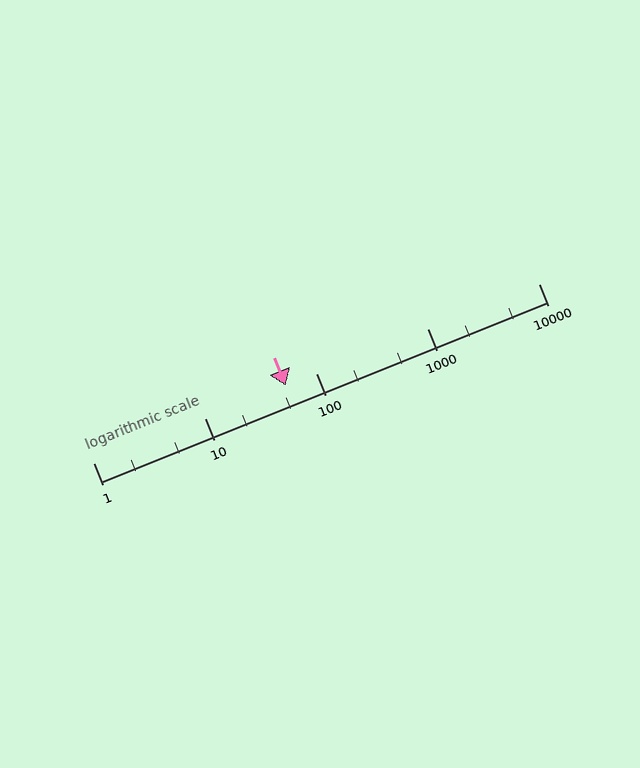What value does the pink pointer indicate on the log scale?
The pointer indicates approximately 54.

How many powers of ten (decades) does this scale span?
The scale spans 4 decades, from 1 to 10000.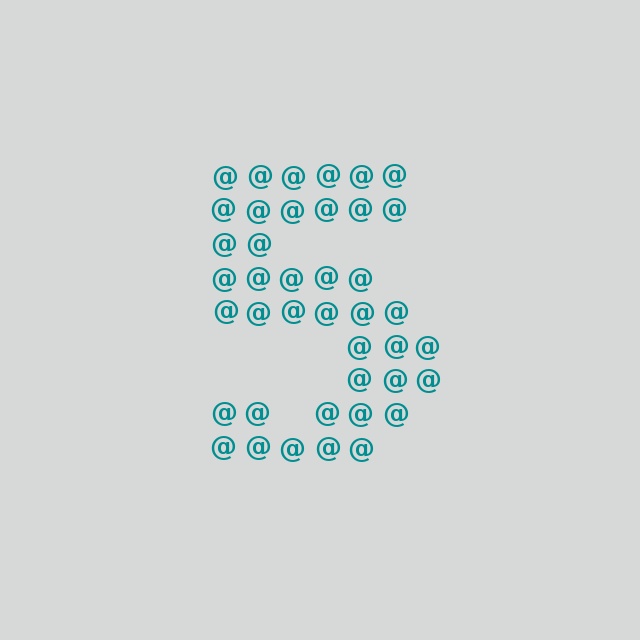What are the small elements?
The small elements are at signs.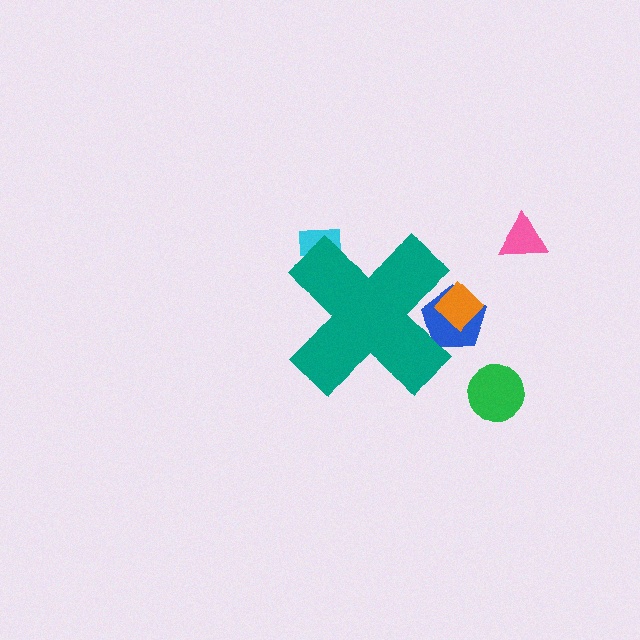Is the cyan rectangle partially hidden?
Yes, the cyan rectangle is partially hidden behind the teal cross.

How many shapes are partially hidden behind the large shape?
3 shapes are partially hidden.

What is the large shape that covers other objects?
A teal cross.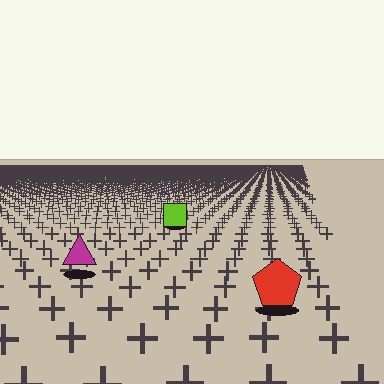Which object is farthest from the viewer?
The lime square is farthest from the viewer. It appears smaller and the ground texture around it is denser.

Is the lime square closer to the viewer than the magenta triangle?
No. The magenta triangle is closer — you can tell from the texture gradient: the ground texture is coarser near it.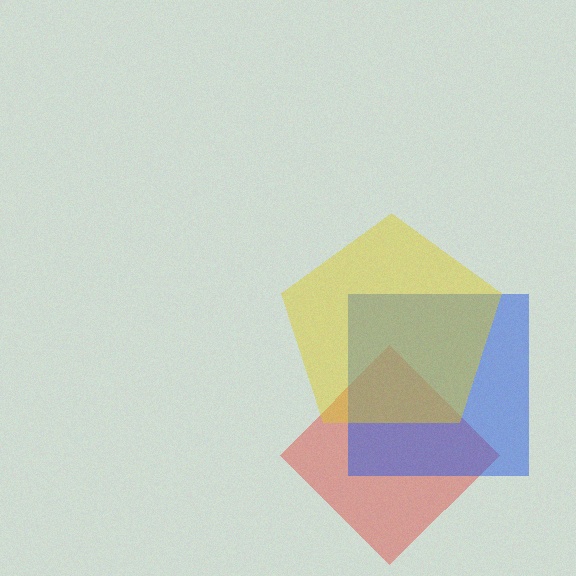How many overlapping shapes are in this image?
There are 3 overlapping shapes in the image.